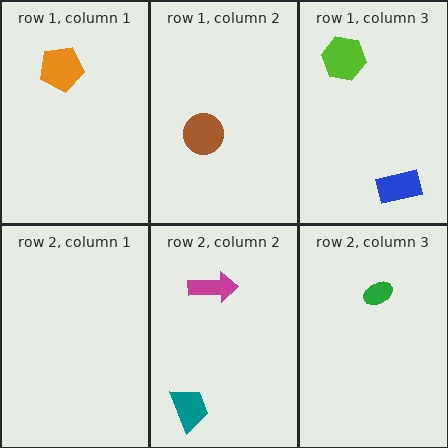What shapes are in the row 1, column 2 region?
The brown circle.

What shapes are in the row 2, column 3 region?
The green ellipse.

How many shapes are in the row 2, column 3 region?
1.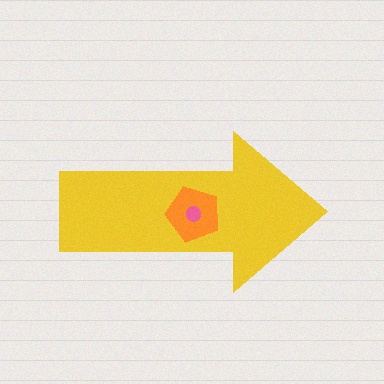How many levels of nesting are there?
3.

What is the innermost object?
The pink circle.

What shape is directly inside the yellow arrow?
The orange pentagon.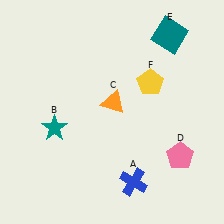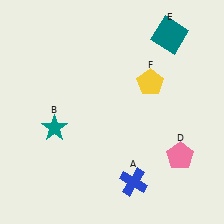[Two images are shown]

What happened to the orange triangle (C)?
The orange triangle (C) was removed in Image 2. It was in the top-right area of Image 1.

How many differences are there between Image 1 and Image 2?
There is 1 difference between the two images.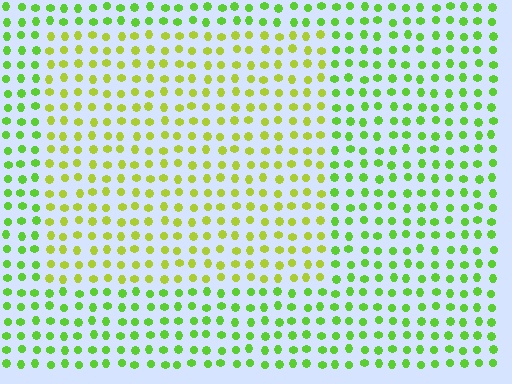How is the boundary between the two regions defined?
The boundary is defined purely by a slight shift in hue (about 31 degrees). Spacing, size, and orientation are identical on both sides.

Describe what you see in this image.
The image is filled with small lime elements in a uniform arrangement. A rectangle-shaped region is visible where the elements are tinted to a slightly different hue, forming a subtle color boundary.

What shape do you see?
I see a rectangle.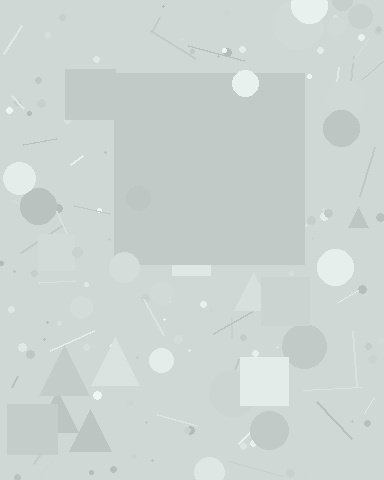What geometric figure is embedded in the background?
A square is embedded in the background.